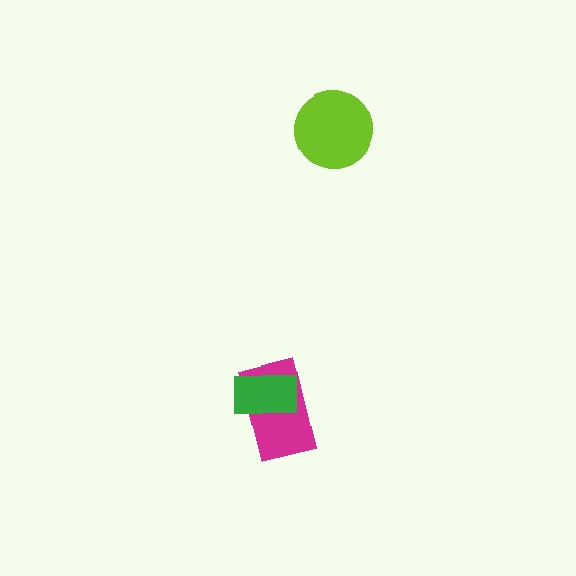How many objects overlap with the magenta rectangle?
1 object overlaps with the magenta rectangle.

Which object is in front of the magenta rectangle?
The green rectangle is in front of the magenta rectangle.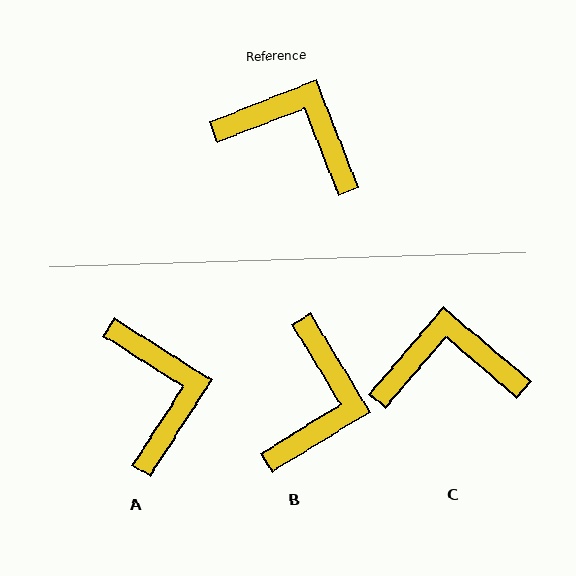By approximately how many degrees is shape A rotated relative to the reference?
Approximately 54 degrees clockwise.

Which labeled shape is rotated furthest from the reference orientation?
B, about 80 degrees away.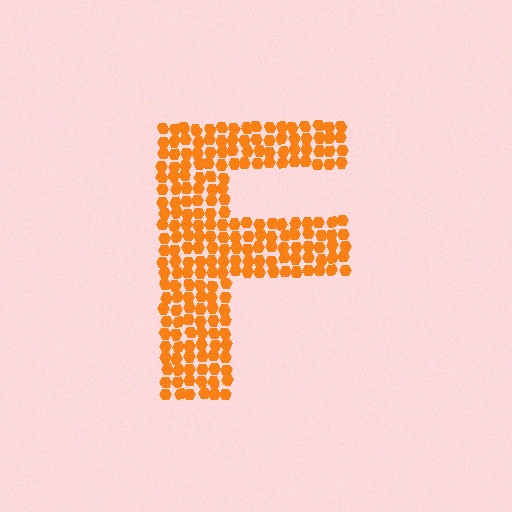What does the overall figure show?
The overall figure shows the letter F.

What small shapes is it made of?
It is made of small hexagons.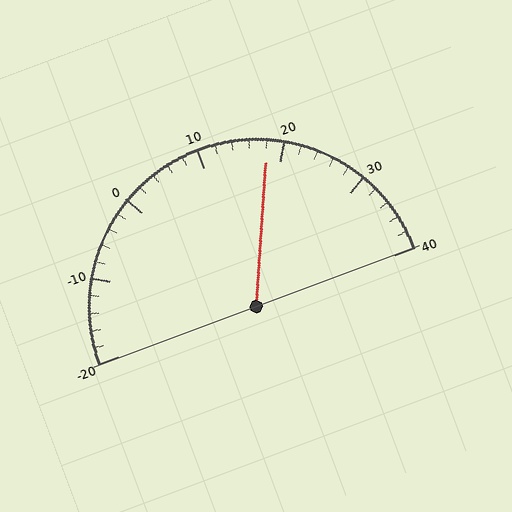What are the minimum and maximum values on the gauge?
The gauge ranges from -20 to 40.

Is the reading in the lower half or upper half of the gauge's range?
The reading is in the upper half of the range (-20 to 40).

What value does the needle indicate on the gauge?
The needle indicates approximately 18.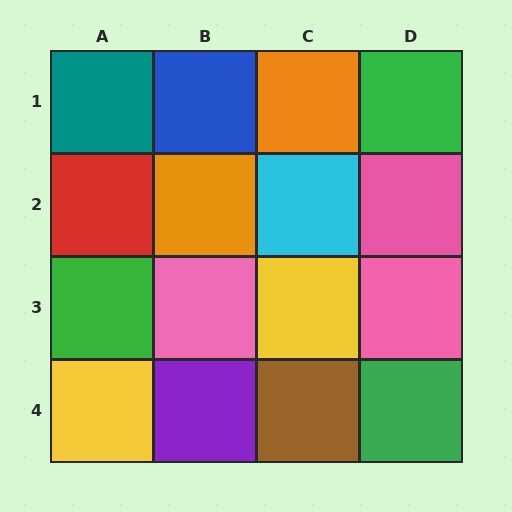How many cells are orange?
2 cells are orange.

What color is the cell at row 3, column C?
Yellow.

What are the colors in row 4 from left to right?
Yellow, purple, brown, green.